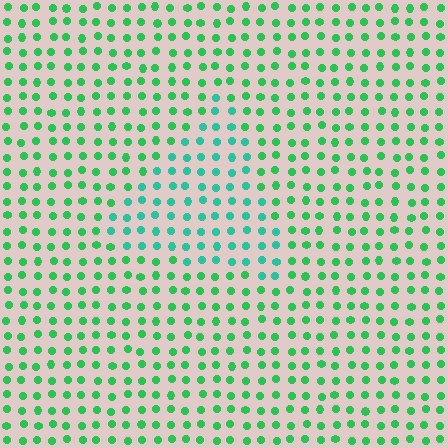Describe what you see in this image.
The image is filled with small green elements in a uniform arrangement. A triangle-shaped region is visible where the elements are tinted to a slightly different hue, forming a subtle color boundary.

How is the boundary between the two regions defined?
The boundary is defined purely by a slight shift in hue (about 29 degrees). Spacing, size, and orientation are identical on both sides.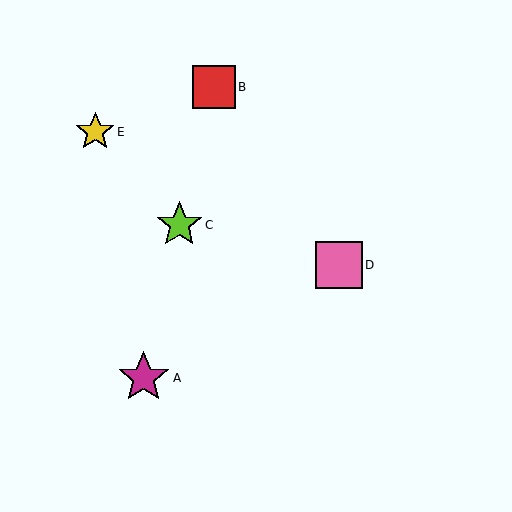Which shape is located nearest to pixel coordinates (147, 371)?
The magenta star (labeled A) at (144, 378) is nearest to that location.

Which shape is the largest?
The magenta star (labeled A) is the largest.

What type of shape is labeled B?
Shape B is a red square.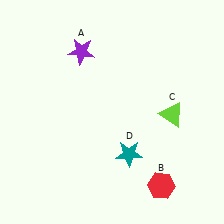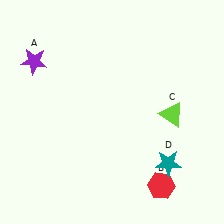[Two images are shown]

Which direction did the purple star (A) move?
The purple star (A) moved left.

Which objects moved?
The objects that moved are: the purple star (A), the teal star (D).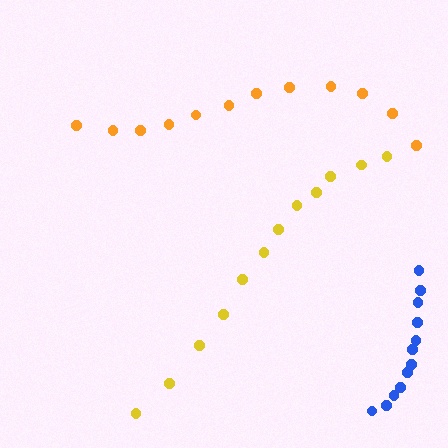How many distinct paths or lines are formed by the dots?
There are 3 distinct paths.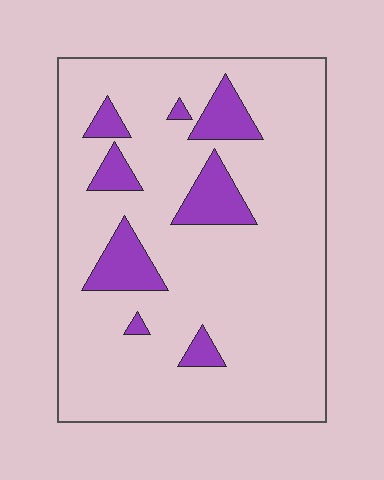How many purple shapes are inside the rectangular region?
8.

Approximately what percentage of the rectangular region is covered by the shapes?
Approximately 15%.